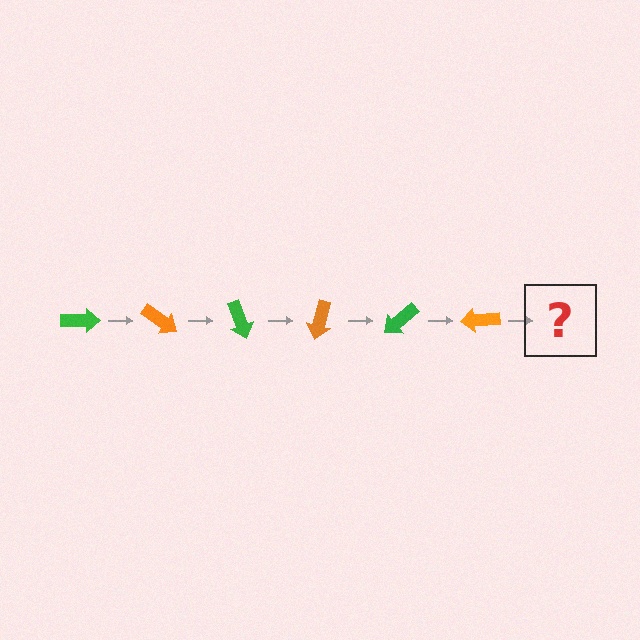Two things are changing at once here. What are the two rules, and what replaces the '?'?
The two rules are that it rotates 35 degrees each step and the color cycles through green and orange. The '?' should be a green arrow, rotated 210 degrees from the start.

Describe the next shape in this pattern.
It should be a green arrow, rotated 210 degrees from the start.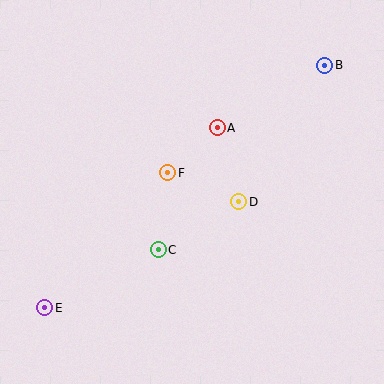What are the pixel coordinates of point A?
Point A is at (217, 128).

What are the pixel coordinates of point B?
Point B is at (325, 65).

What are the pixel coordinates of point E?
Point E is at (45, 308).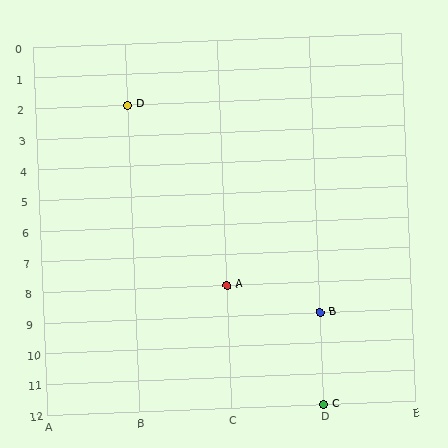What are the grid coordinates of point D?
Point D is at grid coordinates (B, 2).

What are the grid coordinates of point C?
Point C is at grid coordinates (D, 12).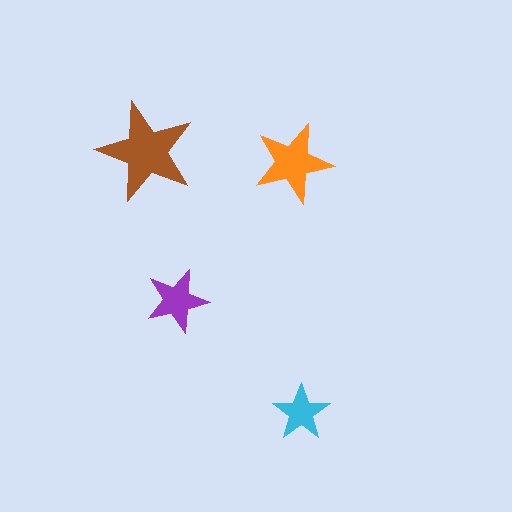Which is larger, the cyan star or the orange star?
The orange one.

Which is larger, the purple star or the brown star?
The brown one.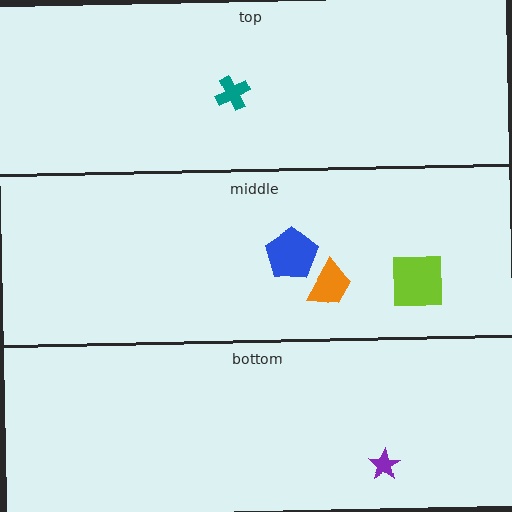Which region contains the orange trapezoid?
The middle region.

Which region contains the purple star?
The bottom region.